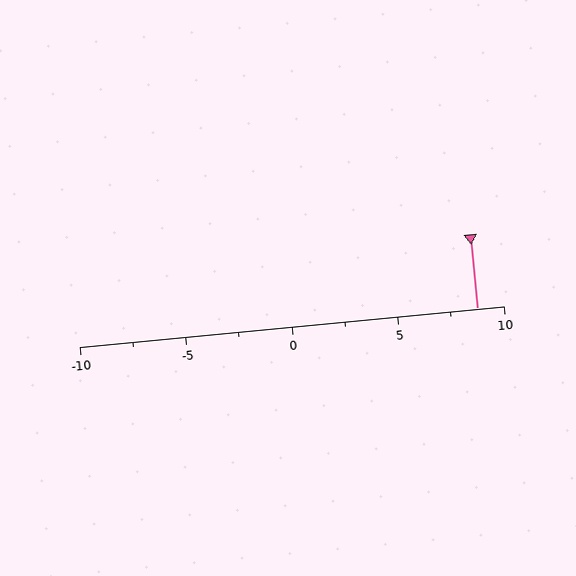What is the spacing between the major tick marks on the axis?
The major ticks are spaced 5 apart.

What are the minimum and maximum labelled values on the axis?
The axis runs from -10 to 10.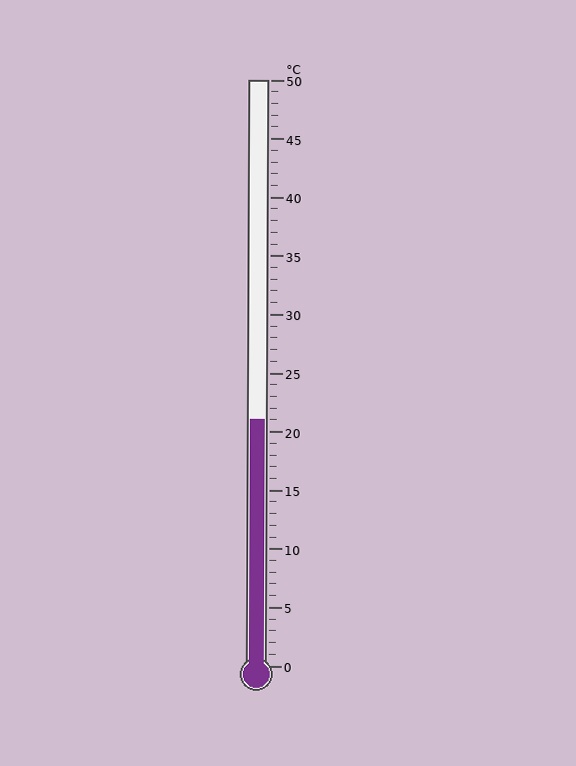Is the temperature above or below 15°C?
The temperature is above 15°C.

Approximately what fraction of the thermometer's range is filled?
The thermometer is filled to approximately 40% of its range.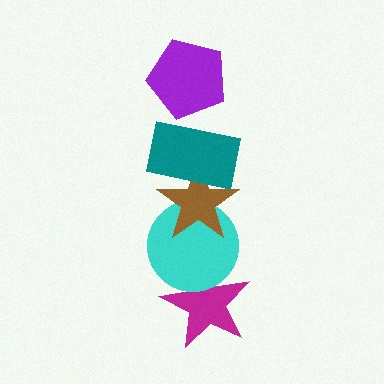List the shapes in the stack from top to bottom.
From top to bottom: the purple pentagon, the teal rectangle, the brown star, the cyan circle, the magenta star.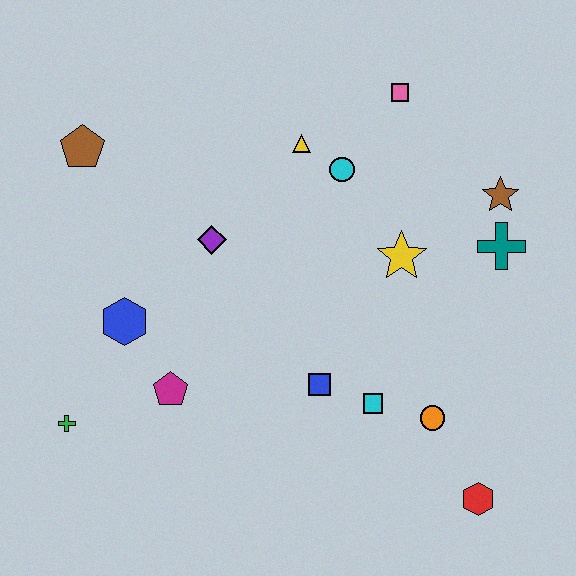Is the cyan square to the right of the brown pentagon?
Yes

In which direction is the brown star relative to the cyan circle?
The brown star is to the right of the cyan circle.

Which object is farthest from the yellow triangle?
The red hexagon is farthest from the yellow triangle.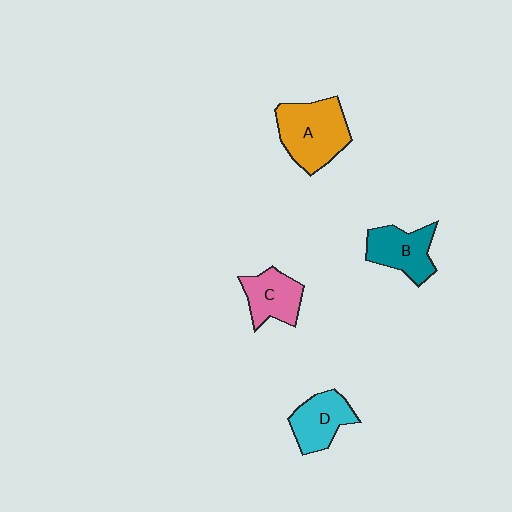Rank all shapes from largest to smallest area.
From largest to smallest: A (orange), B (teal), D (cyan), C (pink).